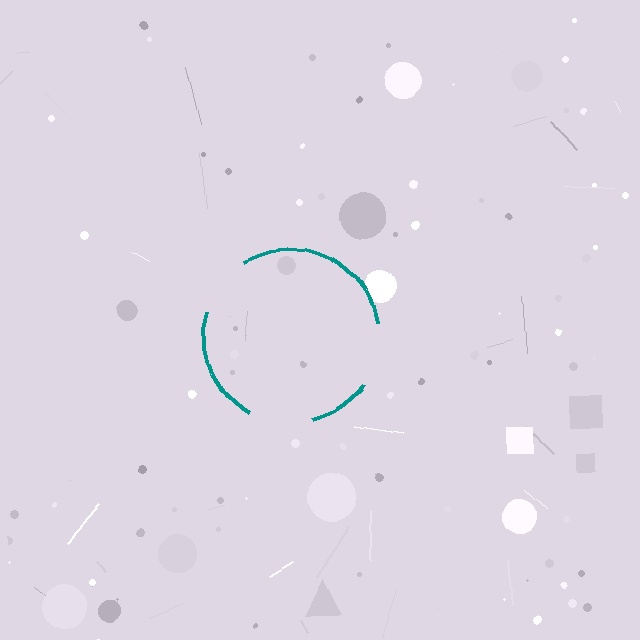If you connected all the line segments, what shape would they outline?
They would outline a circle.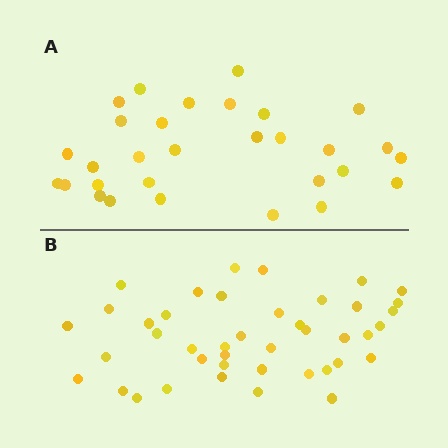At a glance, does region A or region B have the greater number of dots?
Region B (the bottom region) has more dots.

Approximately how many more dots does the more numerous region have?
Region B has roughly 12 or so more dots than region A.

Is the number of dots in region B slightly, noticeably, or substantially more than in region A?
Region B has noticeably more, but not dramatically so. The ratio is roughly 1.4 to 1.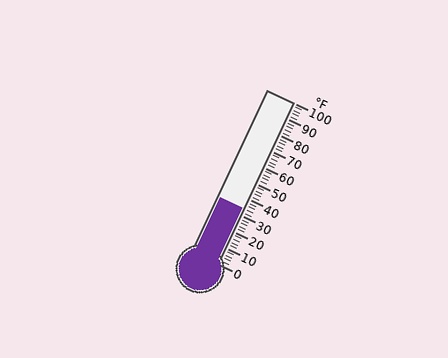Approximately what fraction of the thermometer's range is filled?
The thermometer is filled to approximately 35% of its range.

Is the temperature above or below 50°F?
The temperature is below 50°F.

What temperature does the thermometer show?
The thermometer shows approximately 34°F.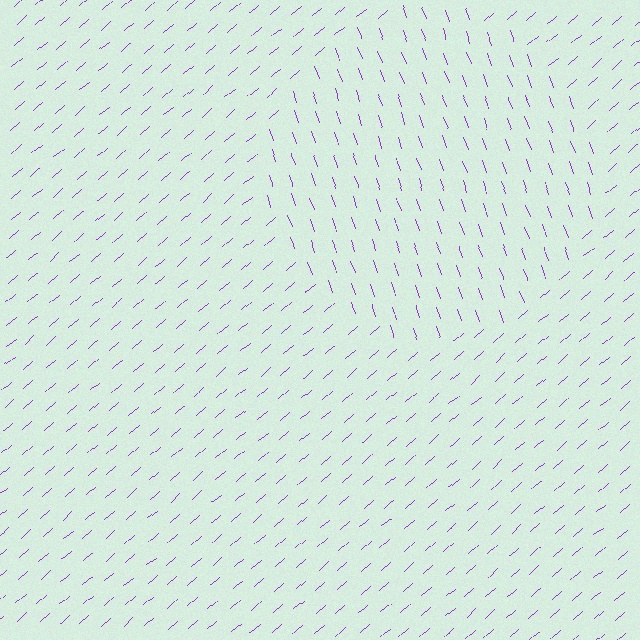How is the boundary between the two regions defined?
The boundary is defined purely by a change in line orientation (approximately 69 degrees difference). All lines are the same color and thickness.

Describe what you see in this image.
The image is filled with small purple line segments. A circle region in the image has lines oriented differently from the surrounding lines, creating a visible texture boundary.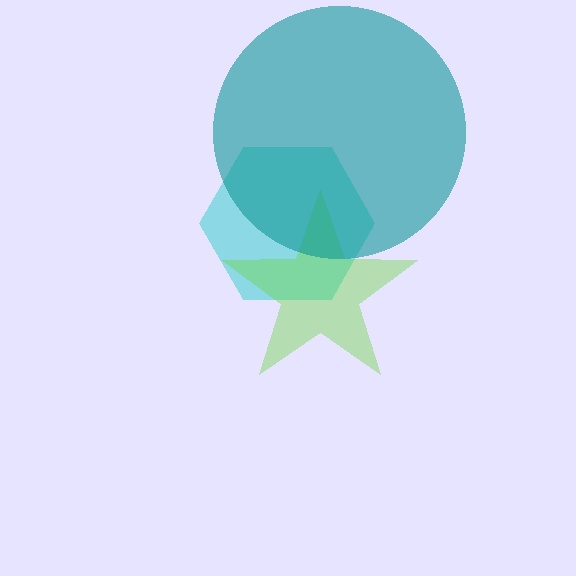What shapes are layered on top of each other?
The layered shapes are: a cyan hexagon, a lime star, a teal circle.